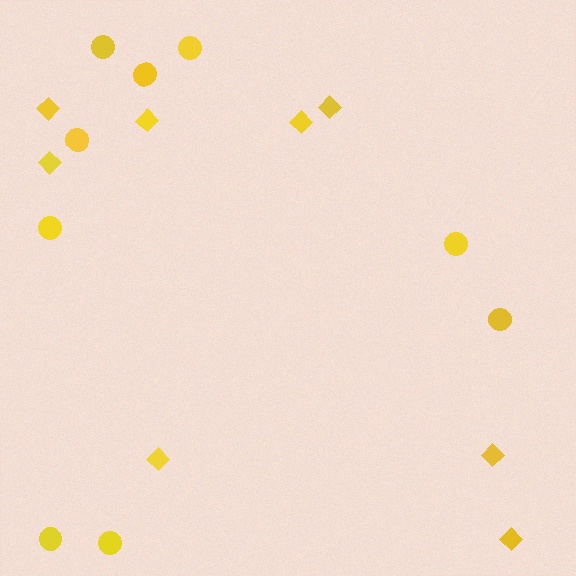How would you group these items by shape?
There are 2 groups: one group of diamonds (8) and one group of circles (9).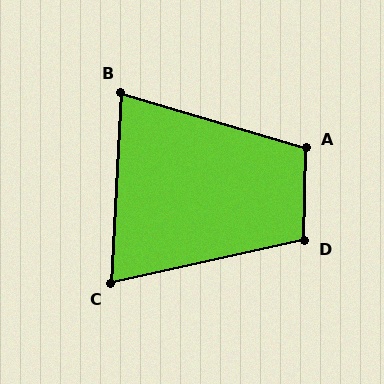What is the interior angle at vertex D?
Approximately 104 degrees (obtuse).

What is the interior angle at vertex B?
Approximately 76 degrees (acute).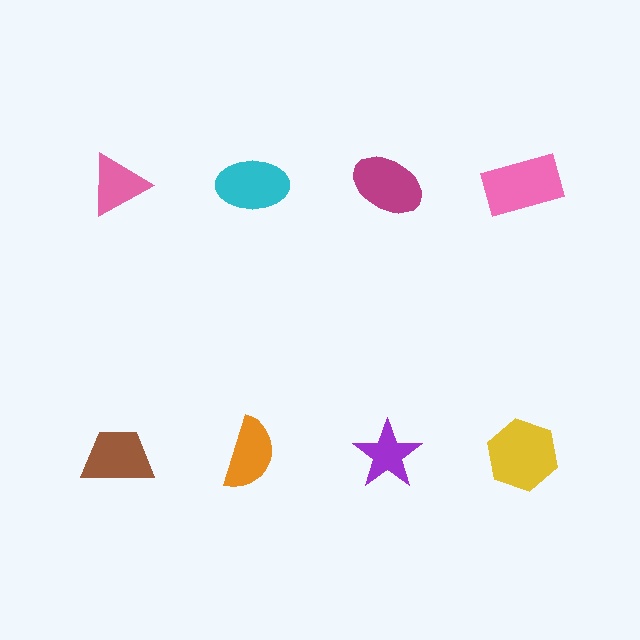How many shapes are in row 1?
4 shapes.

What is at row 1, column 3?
A magenta ellipse.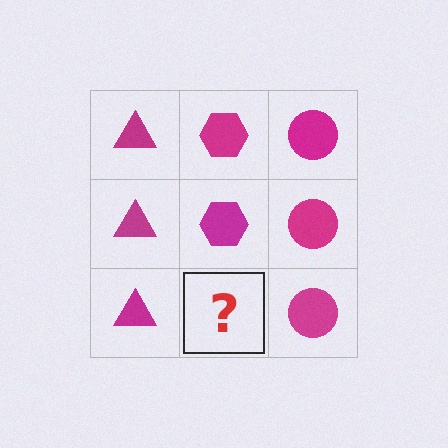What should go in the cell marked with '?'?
The missing cell should contain a magenta hexagon.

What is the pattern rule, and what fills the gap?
The rule is that each column has a consistent shape. The gap should be filled with a magenta hexagon.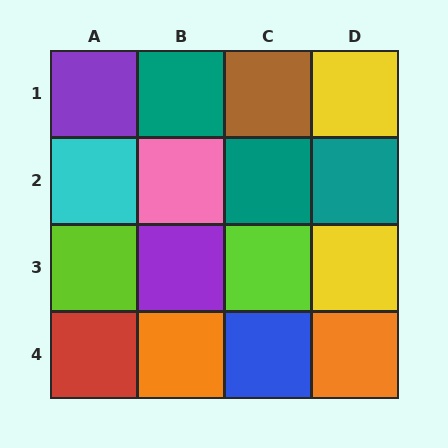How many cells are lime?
2 cells are lime.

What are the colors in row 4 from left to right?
Red, orange, blue, orange.